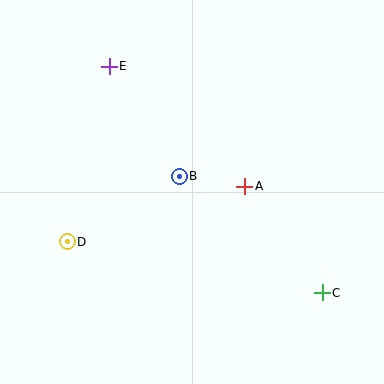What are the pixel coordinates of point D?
Point D is at (67, 242).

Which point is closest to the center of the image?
Point B at (179, 176) is closest to the center.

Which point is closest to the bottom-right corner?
Point C is closest to the bottom-right corner.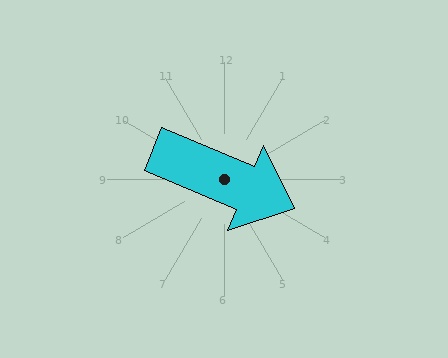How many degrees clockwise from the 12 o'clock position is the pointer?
Approximately 113 degrees.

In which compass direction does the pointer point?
Southeast.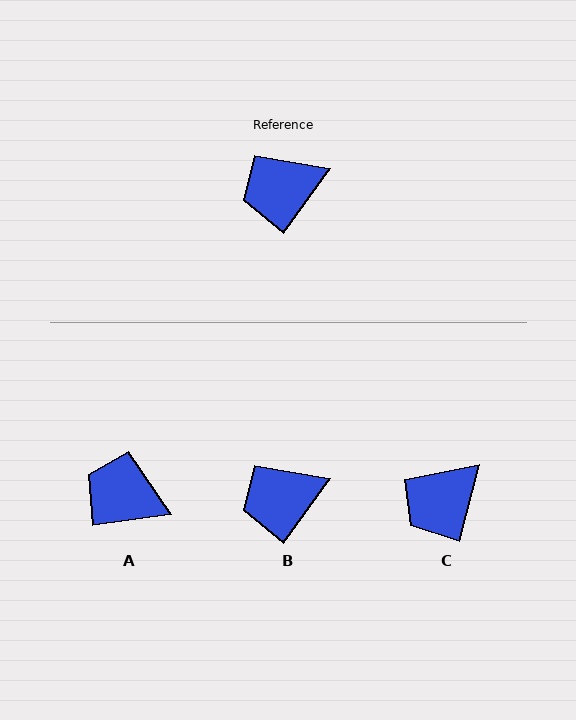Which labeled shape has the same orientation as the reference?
B.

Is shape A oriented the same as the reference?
No, it is off by about 46 degrees.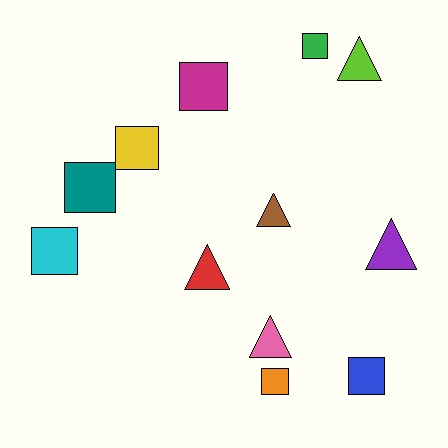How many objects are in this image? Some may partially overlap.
There are 12 objects.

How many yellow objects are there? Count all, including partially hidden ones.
There is 1 yellow object.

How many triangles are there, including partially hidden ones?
There are 5 triangles.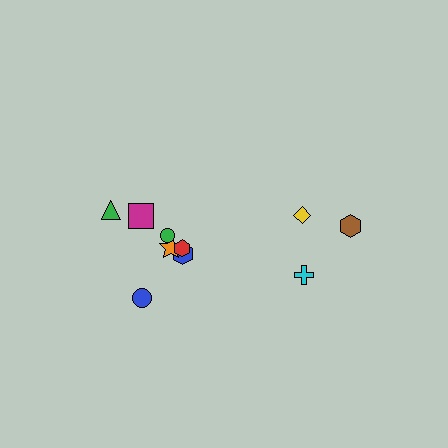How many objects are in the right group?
There are 3 objects.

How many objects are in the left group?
There are 7 objects.